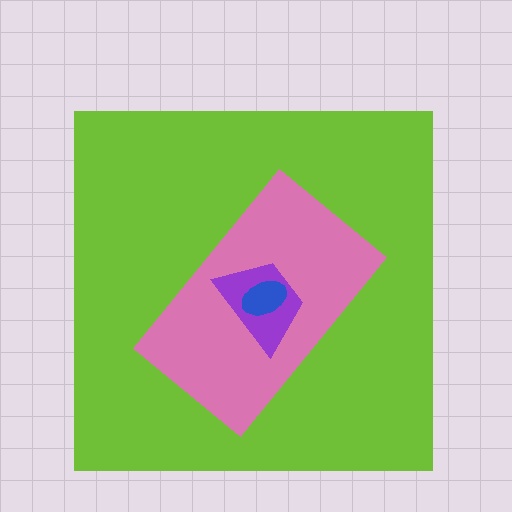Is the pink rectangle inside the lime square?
Yes.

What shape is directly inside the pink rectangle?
The purple trapezoid.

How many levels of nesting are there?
4.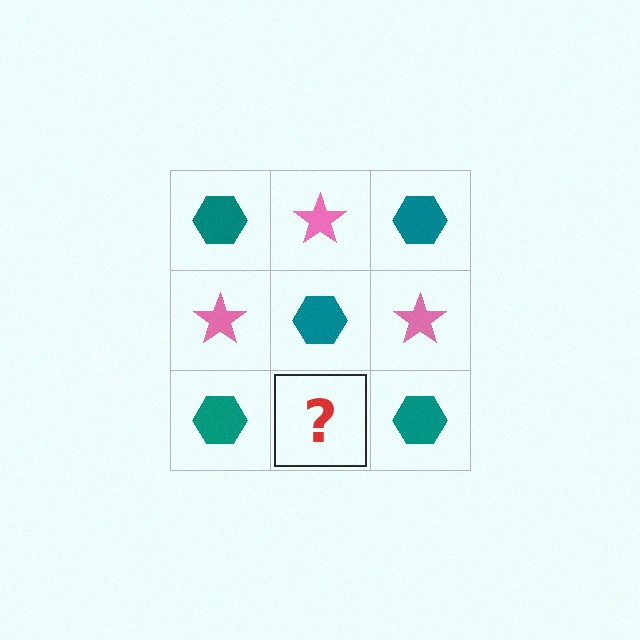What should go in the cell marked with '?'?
The missing cell should contain a pink star.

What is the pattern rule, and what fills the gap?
The rule is that it alternates teal hexagon and pink star in a checkerboard pattern. The gap should be filled with a pink star.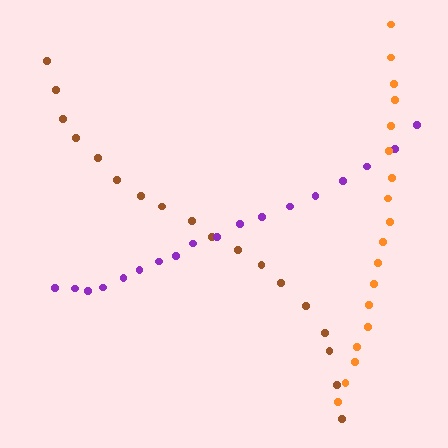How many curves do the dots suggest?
There are 3 distinct paths.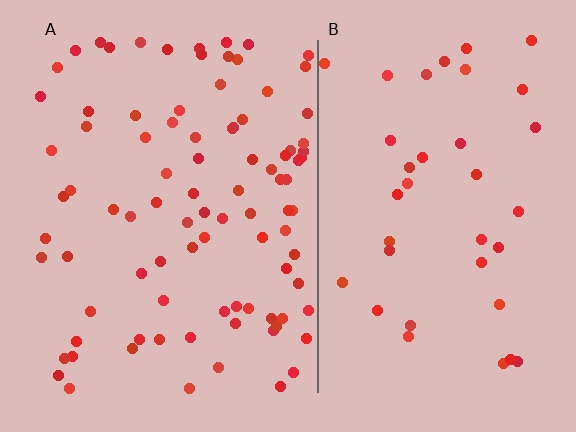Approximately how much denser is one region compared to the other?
Approximately 2.4× — region A over region B.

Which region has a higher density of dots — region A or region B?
A (the left).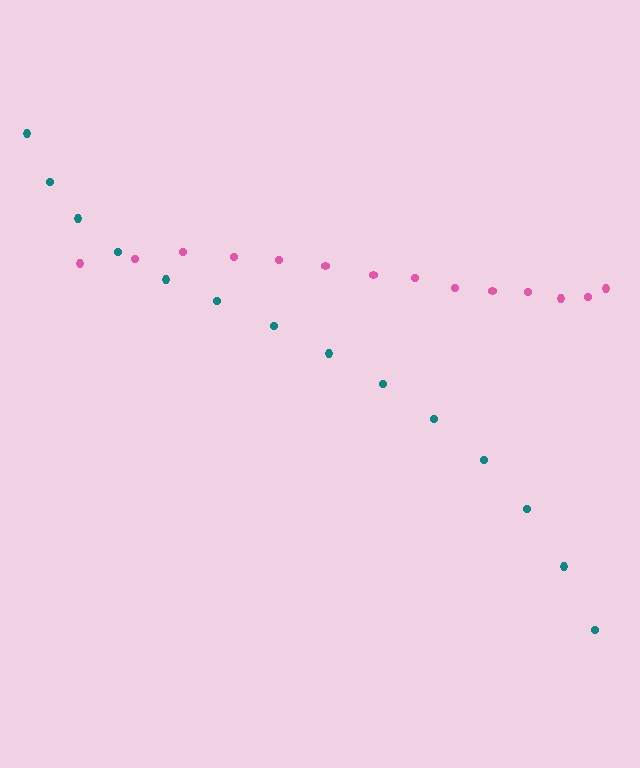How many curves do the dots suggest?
There are 2 distinct paths.